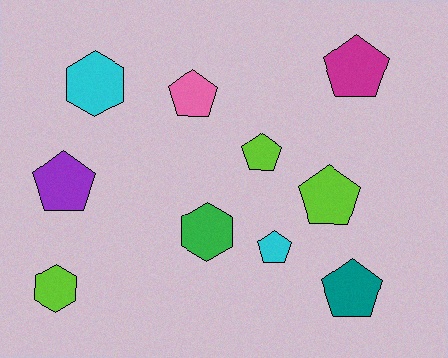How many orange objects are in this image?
There are no orange objects.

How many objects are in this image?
There are 10 objects.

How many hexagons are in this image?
There are 3 hexagons.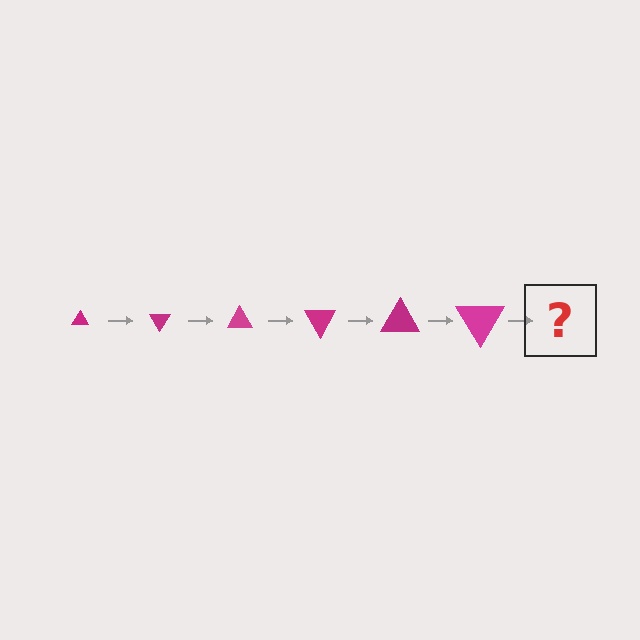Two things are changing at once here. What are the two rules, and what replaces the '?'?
The two rules are that the triangle grows larger each step and it rotates 60 degrees each step. The '?' should be a triangle, larger than the previous one and rotated 360 degrees from the start.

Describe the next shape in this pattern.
It should be a triangle, larger than the previous one and rotated 360 degrees from the start.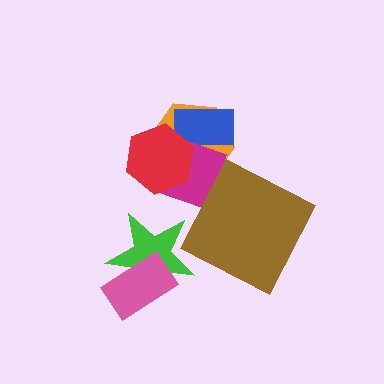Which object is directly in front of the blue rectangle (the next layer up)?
The magenta square is directly in front of the blue rectangle.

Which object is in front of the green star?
The pink rectangle is in front of the green star.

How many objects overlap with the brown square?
0 objects overlap with the brown square.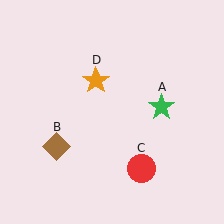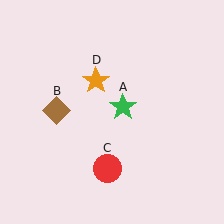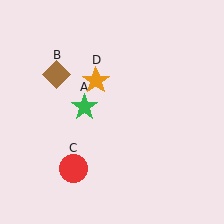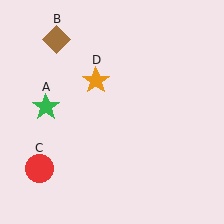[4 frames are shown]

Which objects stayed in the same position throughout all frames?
Orange star (object D) remained stationary.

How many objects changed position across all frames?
3 objects changed position: green star (object A), brown diamond (object B), red circle (object C).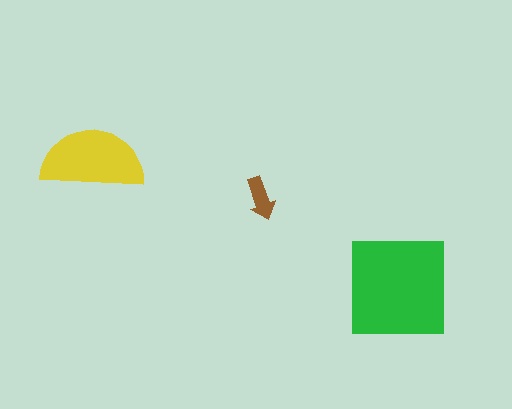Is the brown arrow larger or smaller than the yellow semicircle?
Smaller.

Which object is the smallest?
The brown arrow.